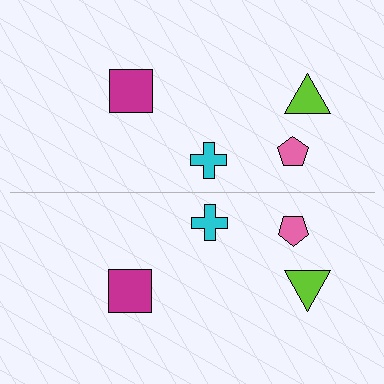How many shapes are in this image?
There are 8 shapes in this image.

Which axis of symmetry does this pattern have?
The pattern has a horizontal axis of symmetry running through the center of the image.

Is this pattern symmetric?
Yes, this pattern has bilateral (reflection) symmetry.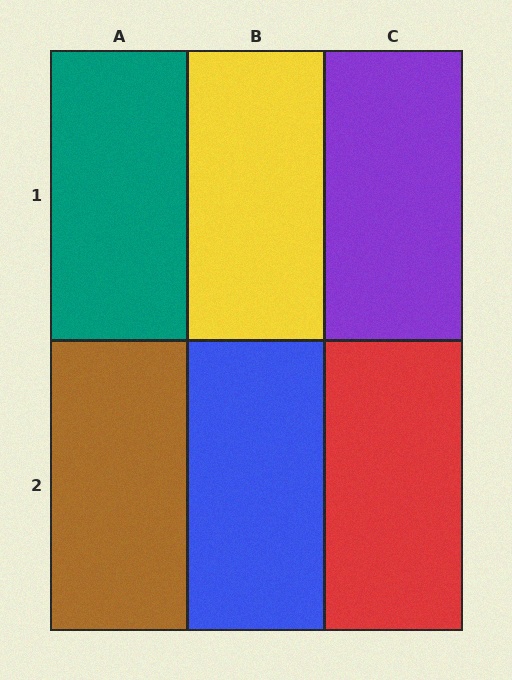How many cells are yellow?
1 cell is yellow.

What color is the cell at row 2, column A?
Brown.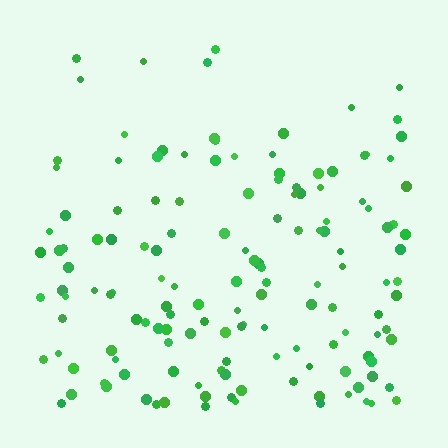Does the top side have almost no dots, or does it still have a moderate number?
Still a moderate number, just noticeably fewer than the bottom.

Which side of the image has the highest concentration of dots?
The bottom.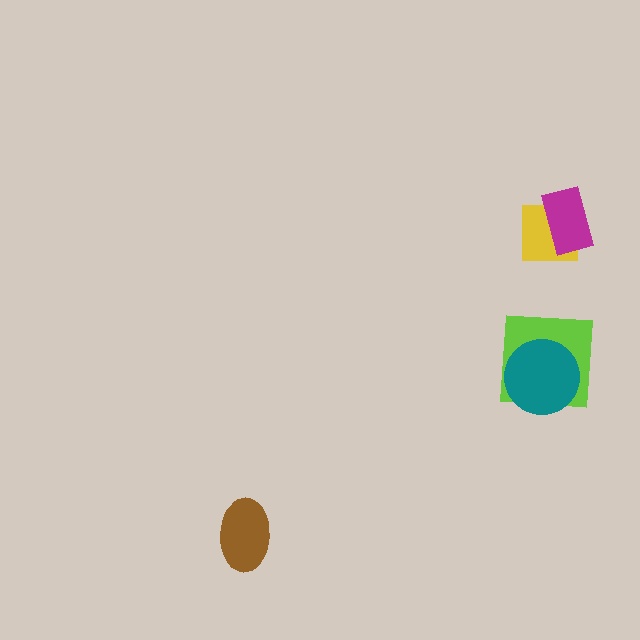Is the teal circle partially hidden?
No, no other shape covers it.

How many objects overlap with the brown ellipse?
0 objects overlap with the brown ellipse.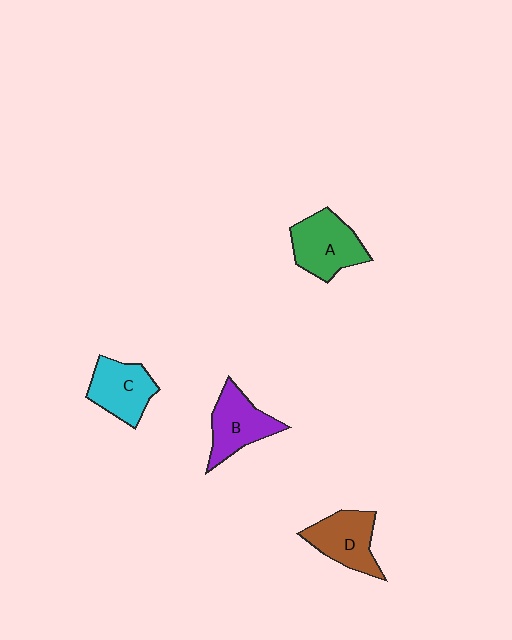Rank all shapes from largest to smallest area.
From largest to smallest: A (green), B (purple), D (brown), C (cyan).